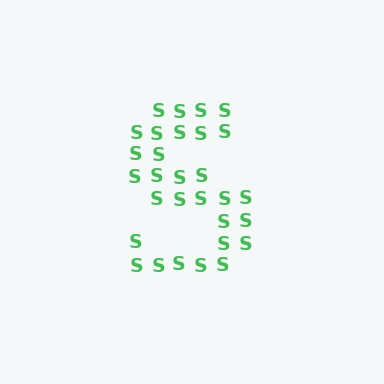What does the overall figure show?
The overall figure shows the letter S.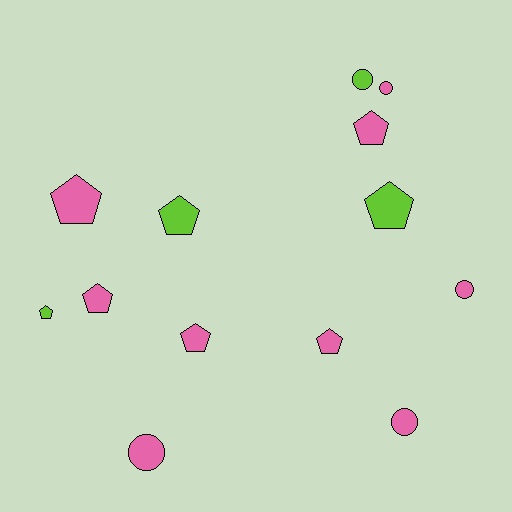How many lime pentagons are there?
There are 3 lime pentagons.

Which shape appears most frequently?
Pentagon, with 8 objects.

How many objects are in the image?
There are 13 objects.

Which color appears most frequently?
Pink, with 9 objects.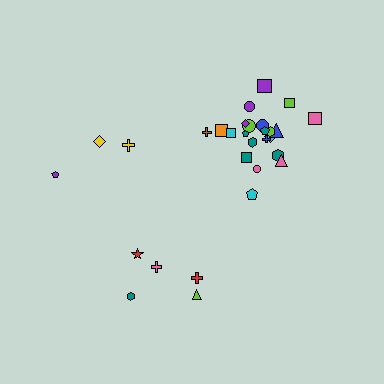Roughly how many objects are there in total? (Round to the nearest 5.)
Roughly 30 objects in total.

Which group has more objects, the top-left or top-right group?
The top-right group.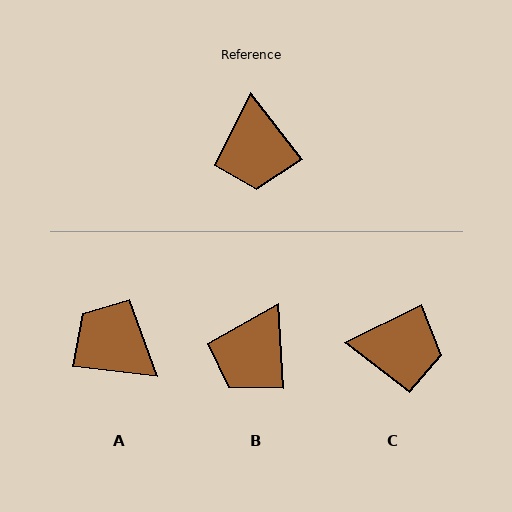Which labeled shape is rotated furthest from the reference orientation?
A, about 134 degrees away.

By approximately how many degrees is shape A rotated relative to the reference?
Approximately 134 degrees clockwise.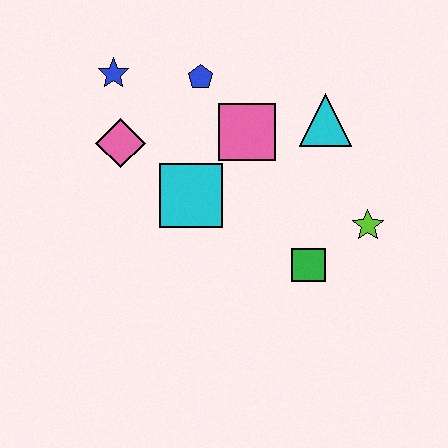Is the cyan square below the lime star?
No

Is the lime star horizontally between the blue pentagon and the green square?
No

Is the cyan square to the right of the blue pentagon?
No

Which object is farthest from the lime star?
The blue star is farthest from the lime star.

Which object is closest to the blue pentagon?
The pink square is closest to the blue pentagon.